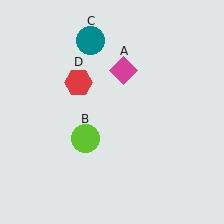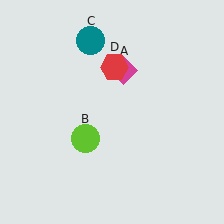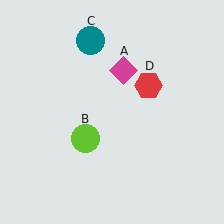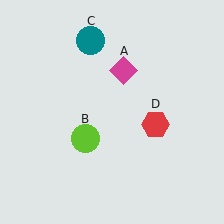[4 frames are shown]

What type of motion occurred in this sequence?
The red hexagon (object D) rotated clockwise around the center of the scene.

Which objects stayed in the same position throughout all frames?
Magenta diamond (object A) and lime circle (object B) and teal circle (object C) remained stationary.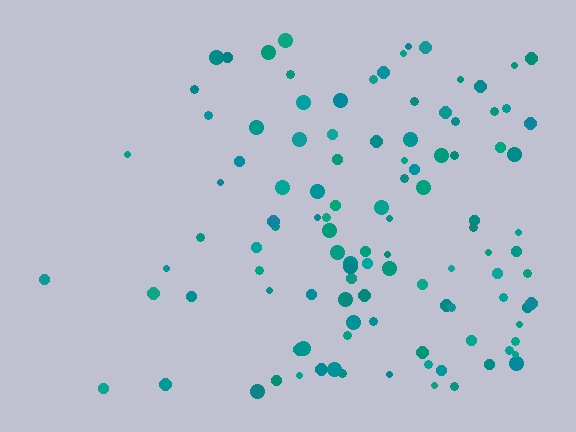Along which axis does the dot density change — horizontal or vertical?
Horizontal.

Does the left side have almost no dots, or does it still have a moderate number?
Still a moderate number, just noticeably fewer than the right.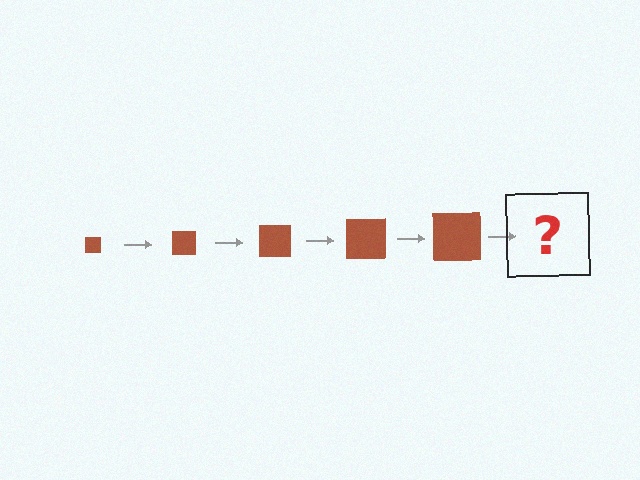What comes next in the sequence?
The next element should be a brown square, larger than the previous one.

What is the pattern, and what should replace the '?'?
The pattern is that the square gets progressively larger each step. The '?' should be a brown square, larger than the previous one.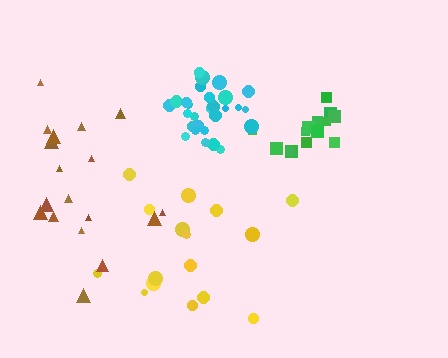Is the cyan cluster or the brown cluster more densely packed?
Cyan.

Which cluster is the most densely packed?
Cyan.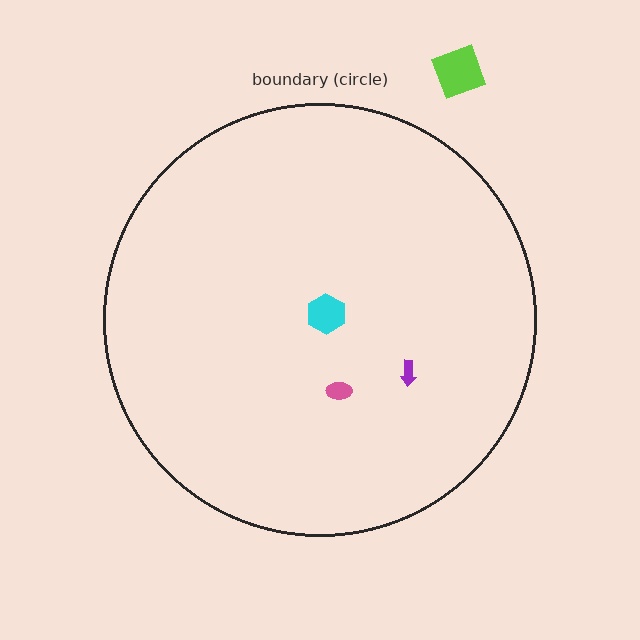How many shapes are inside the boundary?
3 inside, 1 outside.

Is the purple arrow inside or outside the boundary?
Inside.